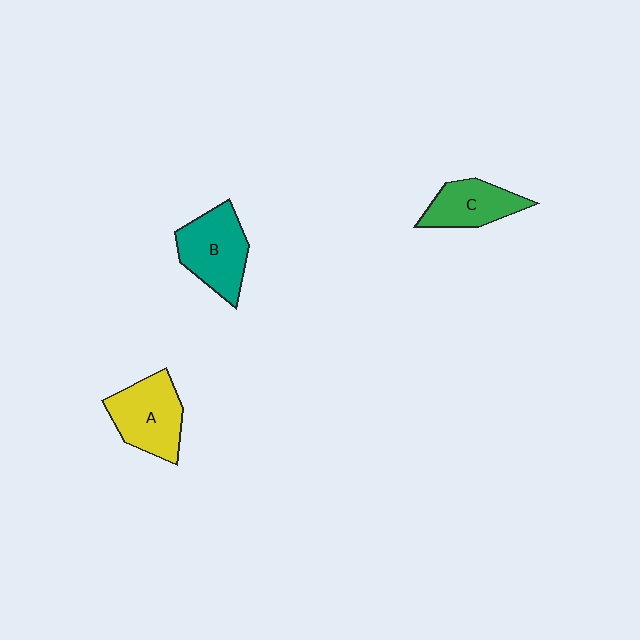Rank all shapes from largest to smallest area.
From largest to smallest: B (teal), A (yellow), C (green).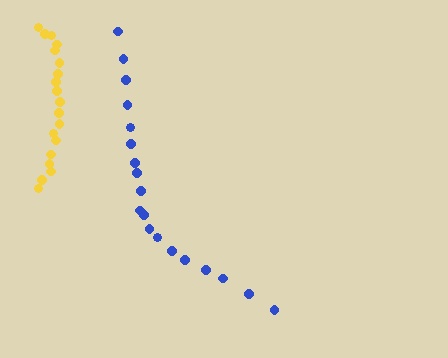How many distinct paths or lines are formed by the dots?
There are 2 distinct paths.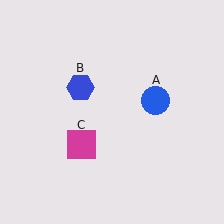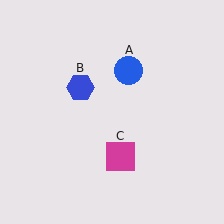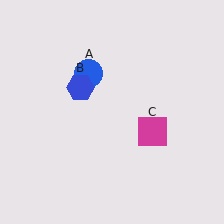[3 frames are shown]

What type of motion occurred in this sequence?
The blue circle (object A), magenta square (object C) rotated counterclockwise around the center of the scene.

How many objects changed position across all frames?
2 objects changed position: blue circle (object A), magenta square (object C).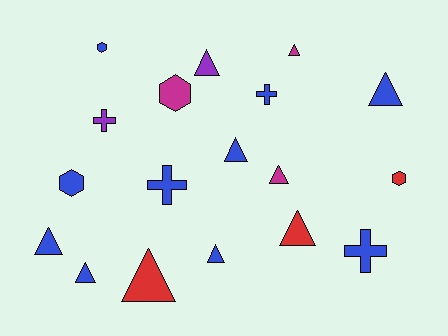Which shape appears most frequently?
Triangle, with 10 objects.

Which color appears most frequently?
Blue, with 10 objects.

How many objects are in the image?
There are 18 objects.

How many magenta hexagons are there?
There is 1 magenta hexagon.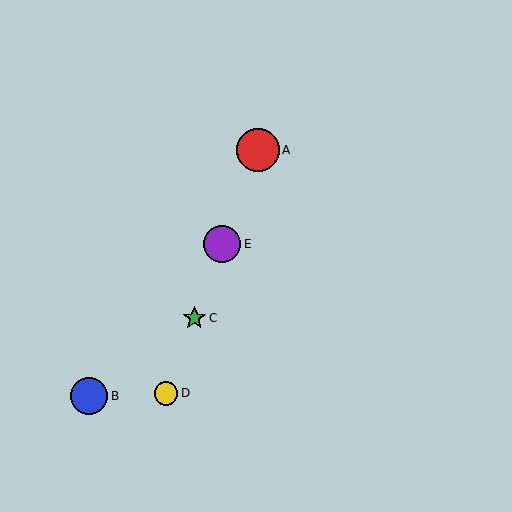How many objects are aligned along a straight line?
4 objects (A, C, D, E) are aligned along a straight line.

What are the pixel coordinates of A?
Object A is at (258, 150).